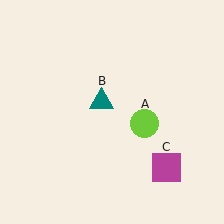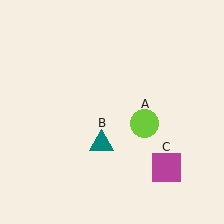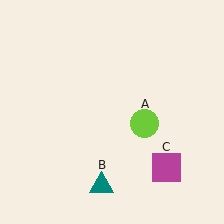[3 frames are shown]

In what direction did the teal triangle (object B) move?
The teal triangle (object B) moved down.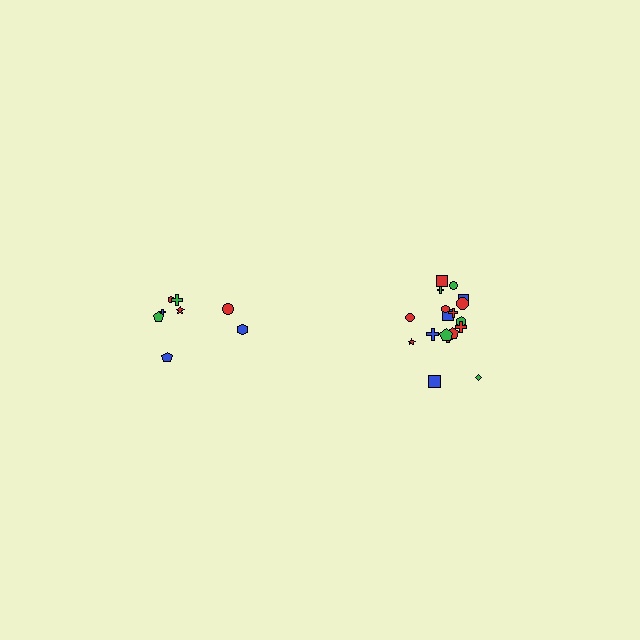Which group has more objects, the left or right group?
The right group.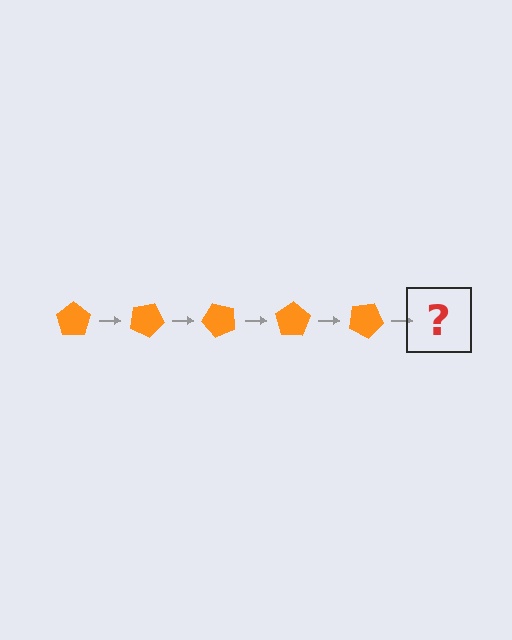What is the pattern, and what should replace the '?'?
The pattern is that the pentagon rotates 25 degrees each step. The '?' should be an orange pentagon rotated 125 degrees.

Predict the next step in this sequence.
The next step is an orange pentagon rotated 125 degrees.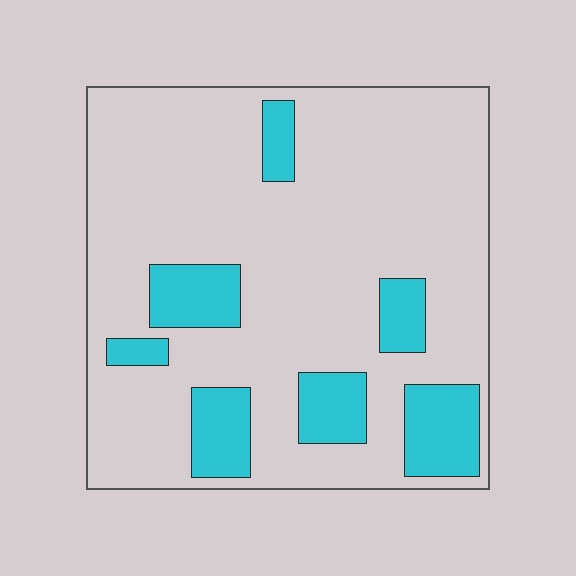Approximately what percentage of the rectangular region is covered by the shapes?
Approximately 20%.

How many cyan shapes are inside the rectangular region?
7.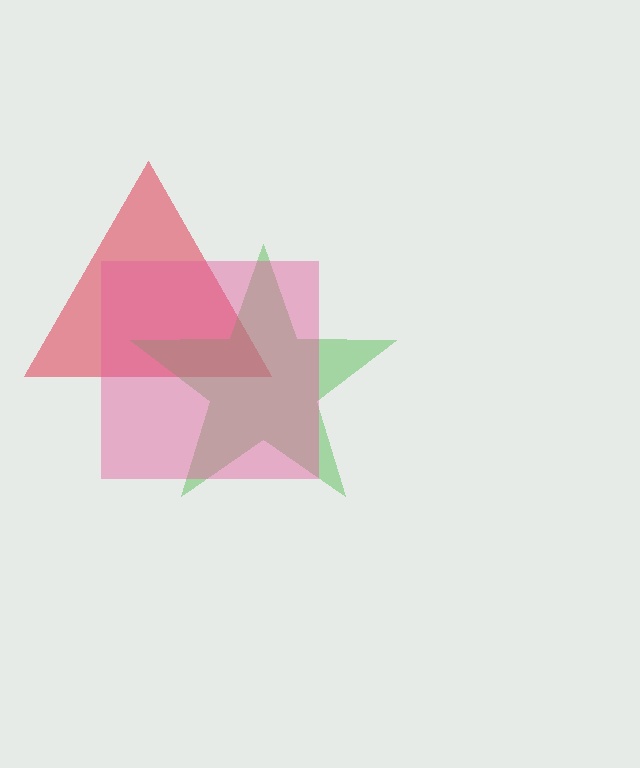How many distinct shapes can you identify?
There are 3 distinct shapes: a red triangle, a green star, a pink square.